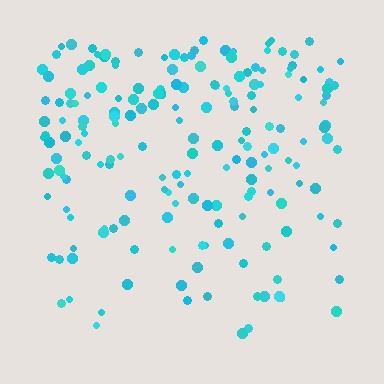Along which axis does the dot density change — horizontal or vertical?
Vertical.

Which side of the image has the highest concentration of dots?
The top.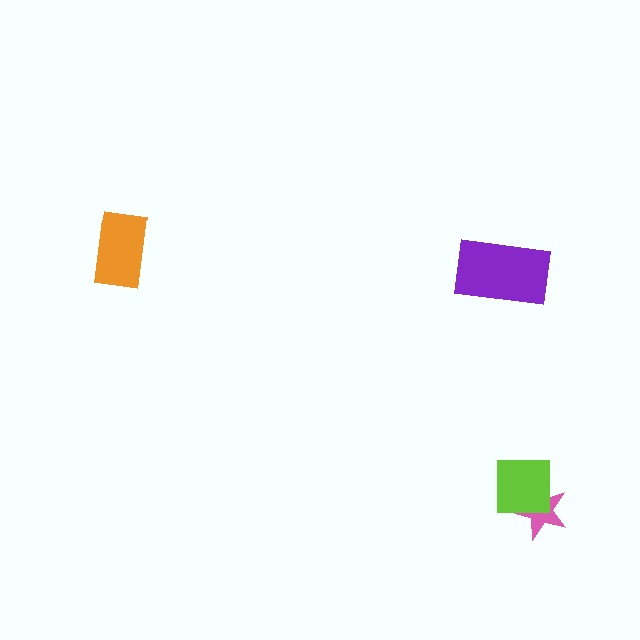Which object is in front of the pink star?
The lime square is in front of the pink star.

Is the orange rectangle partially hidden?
No, no other shape covers it.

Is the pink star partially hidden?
Yes, it is partially covered by another shape.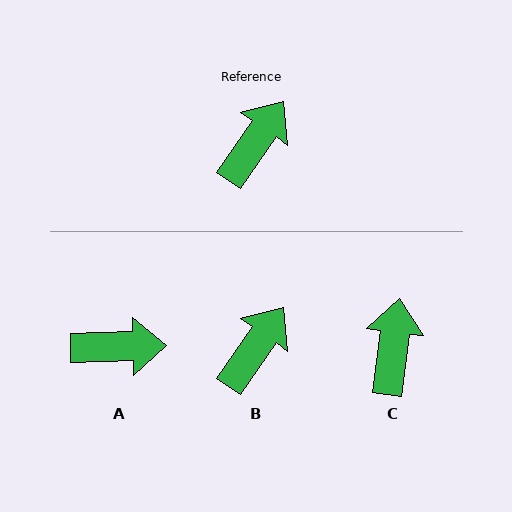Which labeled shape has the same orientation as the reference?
B.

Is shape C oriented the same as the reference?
No, it is off by about 27 degrees.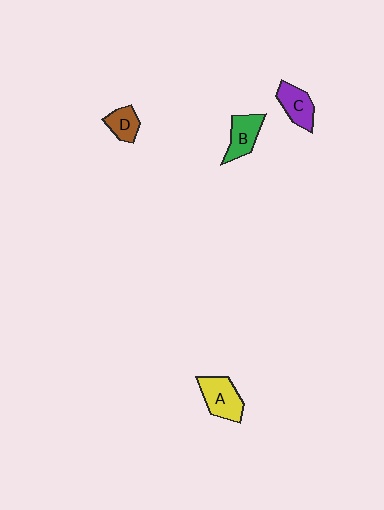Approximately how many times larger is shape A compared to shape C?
Approximately 1.2 times.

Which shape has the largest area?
Shape A (yellow).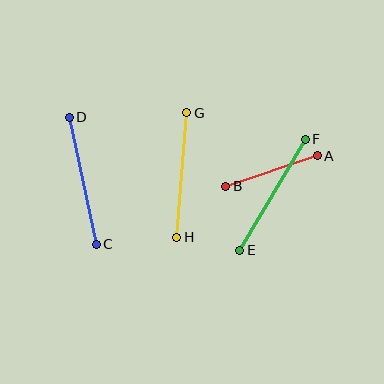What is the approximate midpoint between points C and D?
The midpoint is at approximately (83, 181) pixels.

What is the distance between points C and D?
The distance is approximately 130 pixels.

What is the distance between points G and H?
The distance is approximately 125 pixels.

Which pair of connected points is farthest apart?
Points C and D are farthest apart.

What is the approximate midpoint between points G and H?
The midpoint is at approximately (182, 175) pixels.